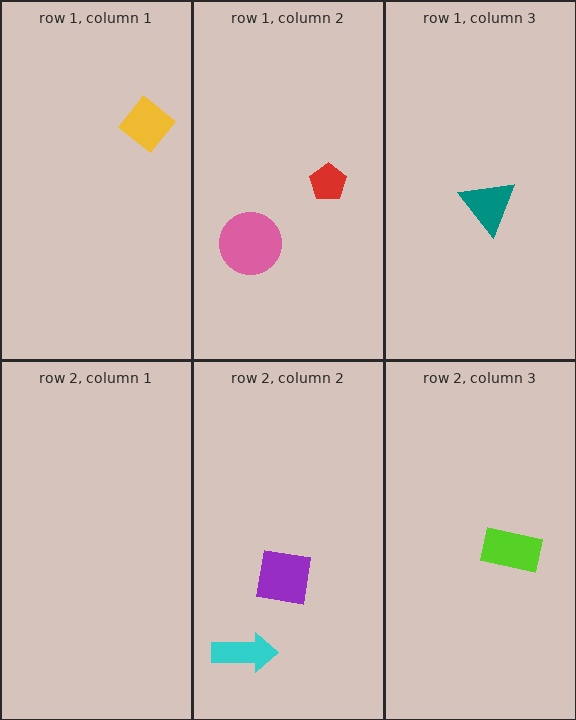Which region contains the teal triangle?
The row 1, column 3 region.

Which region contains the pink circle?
The row 1, column 2 region.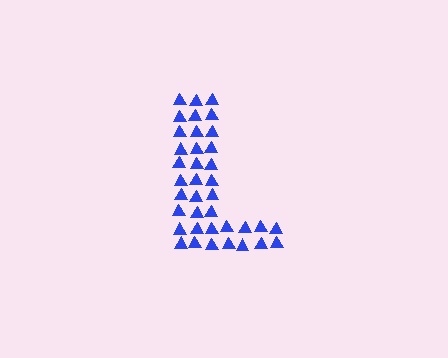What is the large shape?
The large shape is the letter L.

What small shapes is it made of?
It is made of small triangles.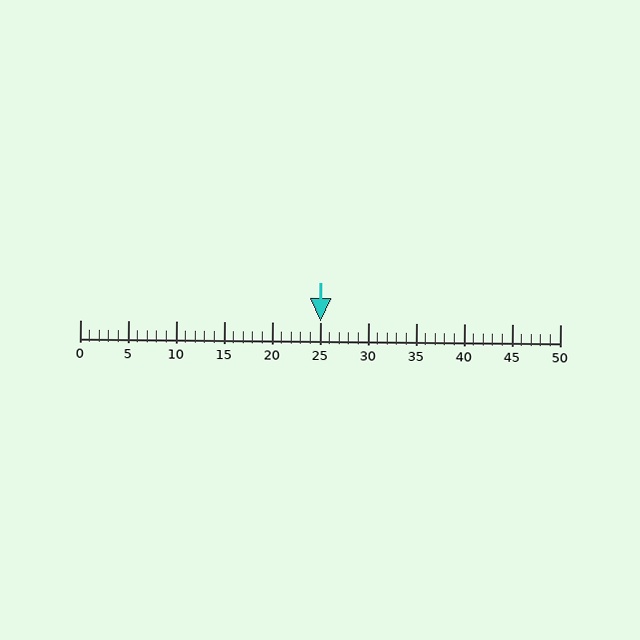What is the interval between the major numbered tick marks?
The major tick marks are spaced 5 units apart.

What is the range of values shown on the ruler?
The ruler shows values from 0 to 50.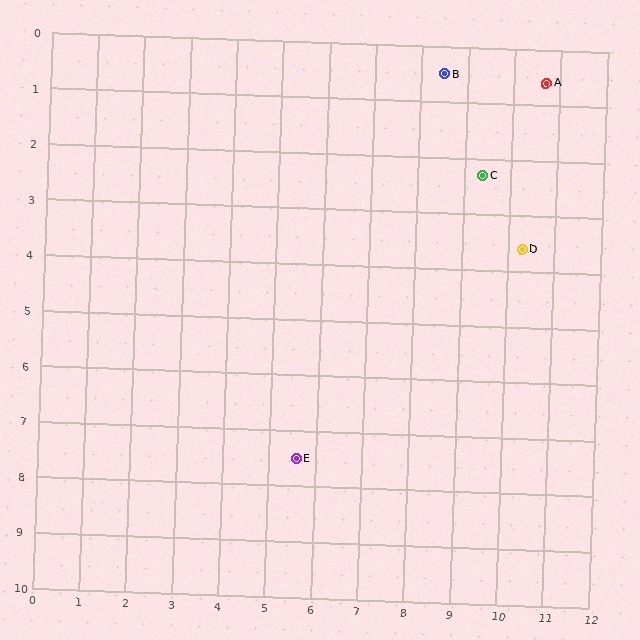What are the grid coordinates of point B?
Point B is at approximately (8.5, 0.5).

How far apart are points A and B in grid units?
Points A and B are about 2.2 grid units apart.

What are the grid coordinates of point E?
Point E is at approximately (5.6, 7.5).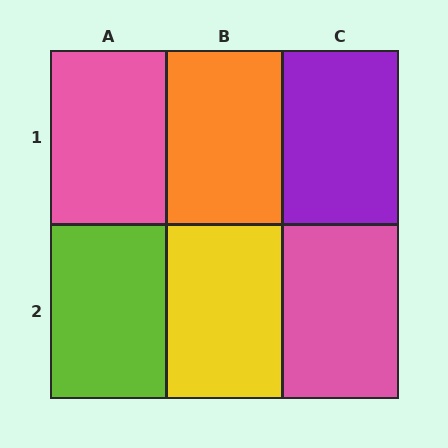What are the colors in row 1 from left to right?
Pink, orange, purple.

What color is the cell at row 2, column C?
Pink.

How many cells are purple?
1 cell is purple.